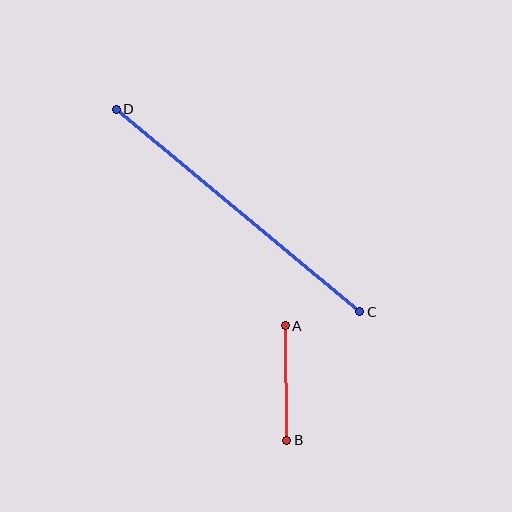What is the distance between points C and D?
The distance is approximately 317 pixels.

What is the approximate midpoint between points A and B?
The midpoint is at approximately (286, 383) pixels.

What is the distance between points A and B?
The distance is approximately 115 pixels.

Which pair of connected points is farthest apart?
Points C and D are farthest apart.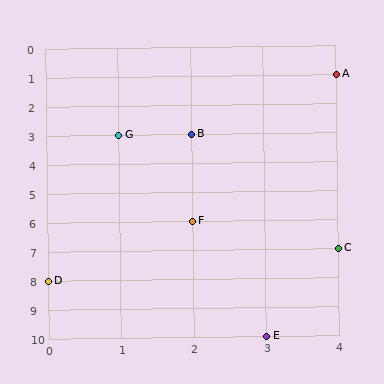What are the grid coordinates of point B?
Point B is at grid coordinates (2, 3).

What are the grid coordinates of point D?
Point D is at grid coordinates (0, 8).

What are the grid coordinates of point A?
Point A is at grid coordinates (4, 1).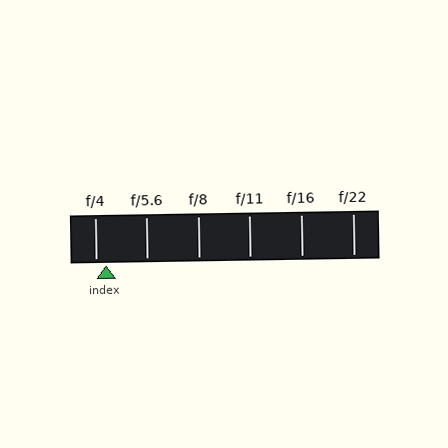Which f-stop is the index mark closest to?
The index mark is closest to f/4.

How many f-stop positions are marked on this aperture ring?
There are 6 f-stop positions marked.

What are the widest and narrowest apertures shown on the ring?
The widest aperture shown is f/4 and the narrowest is f/22.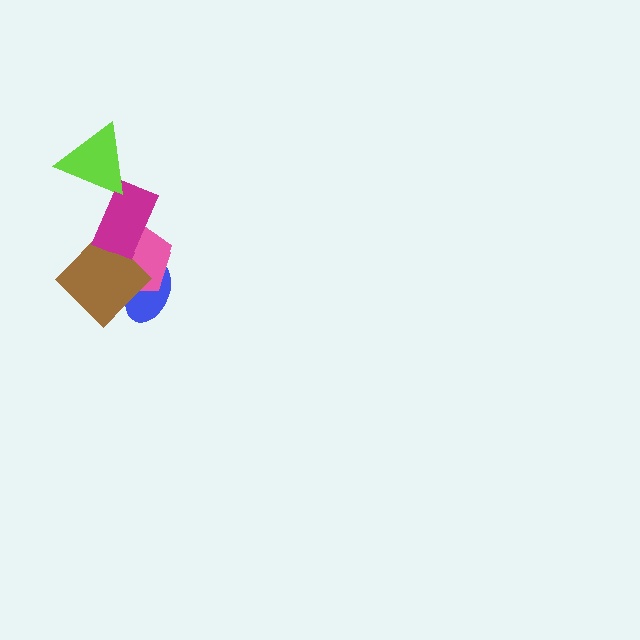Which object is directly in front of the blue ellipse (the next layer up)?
The pink pentagon is directly in front of the blue ellipse.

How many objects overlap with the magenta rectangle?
3 objects overlap with the magenta rectangle.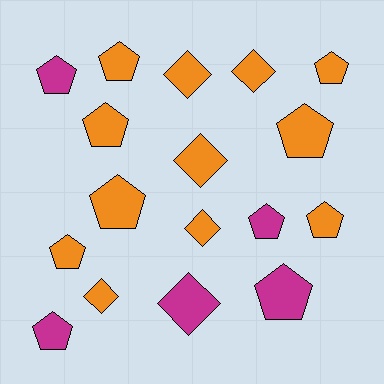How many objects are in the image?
There are 17 objects.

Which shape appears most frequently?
Pentagon, with 11 objects.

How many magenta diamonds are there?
There is 1 magenta diamond.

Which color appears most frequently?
Orange, with 12 objects.